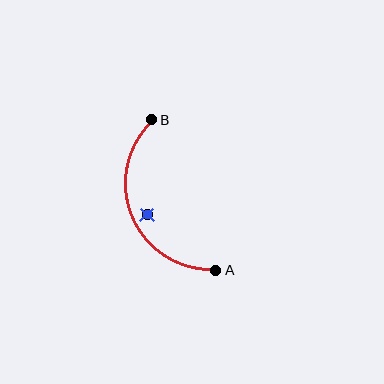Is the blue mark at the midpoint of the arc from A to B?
No — the blue mark does not lie on the arc at all. It sits slightly inside the curve.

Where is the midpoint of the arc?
The arc midpoint is the point on the curve farthest from the straight line joining A and B. It sits to the left of that line.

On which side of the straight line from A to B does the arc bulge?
The arc bulges to the left of the straight line connecting A and B.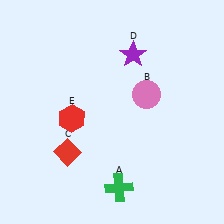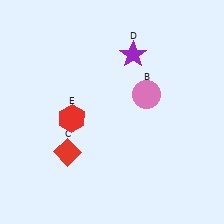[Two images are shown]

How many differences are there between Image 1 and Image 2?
There is 1 difference between the two images.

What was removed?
The green cross (A) was removed in Image 2.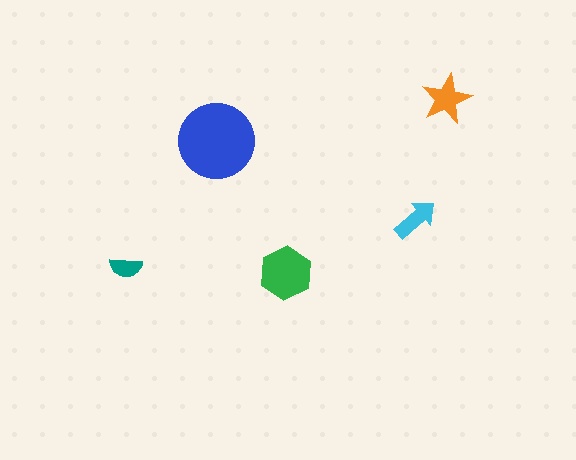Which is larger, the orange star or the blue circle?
The blue circle.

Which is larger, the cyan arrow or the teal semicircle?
The cyan arrow.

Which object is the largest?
The blue circle.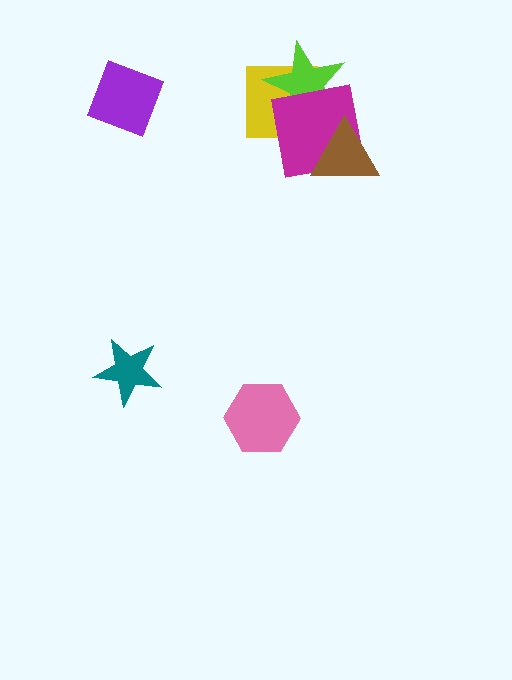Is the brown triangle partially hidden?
No, no other shape covers it.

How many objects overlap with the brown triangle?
1 object overlaps with the brown triangle.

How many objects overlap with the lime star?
2 objects overlap with the lime star.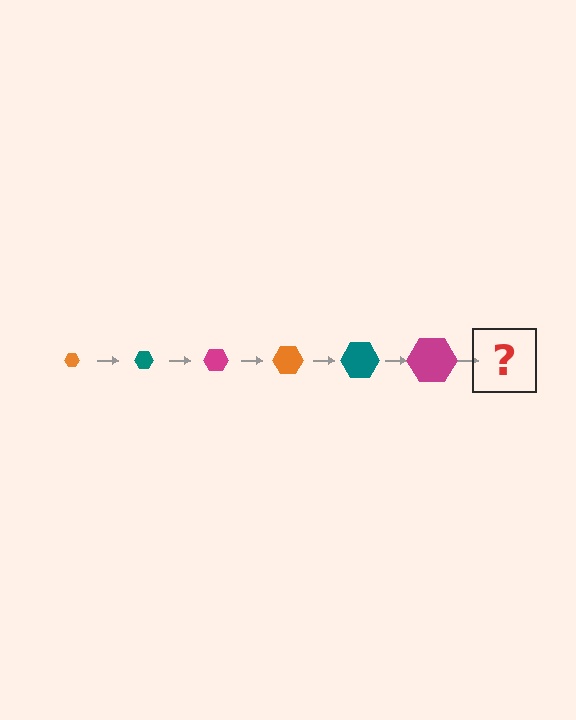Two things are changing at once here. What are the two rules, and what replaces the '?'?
The two rules are that the hexagon grows larger each step and the color cycles through orange, teal, and magenta. The '?' should be an orange hexagon, larger than the previous one.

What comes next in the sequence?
The next element should be an orange hexagon, larger than the previous one.